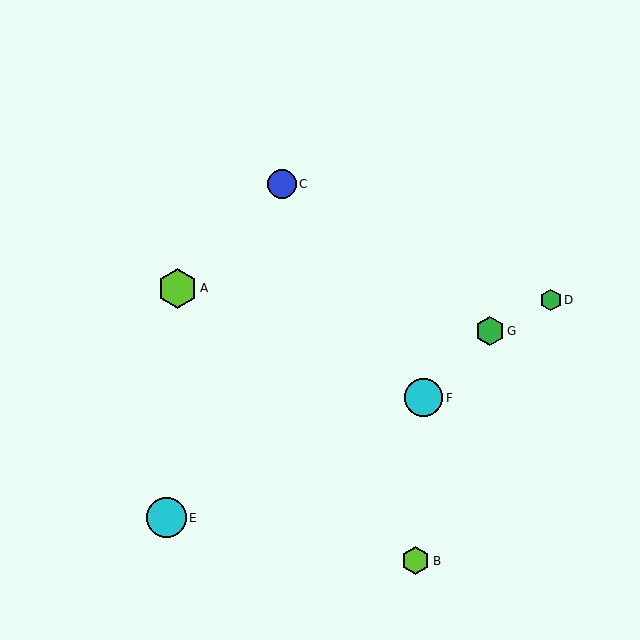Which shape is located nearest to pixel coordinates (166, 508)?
The cyan circle (labeled E) at (166, 518) is nearest to that location.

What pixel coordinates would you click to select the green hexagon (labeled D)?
Click at (551, 300) to select the green hexagon D.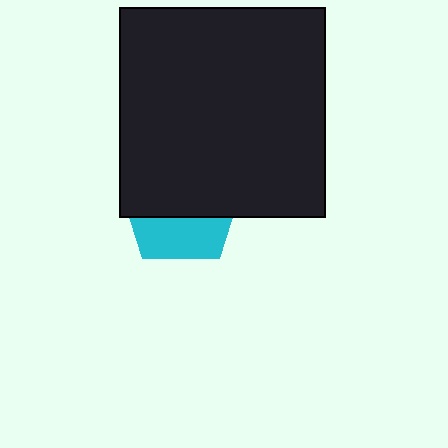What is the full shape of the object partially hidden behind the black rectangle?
The partially hidden object is a cyan pentagon.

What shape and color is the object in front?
The object in front is a black rectangle.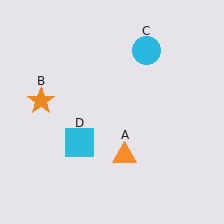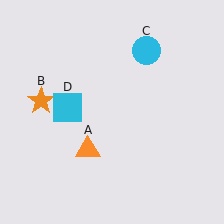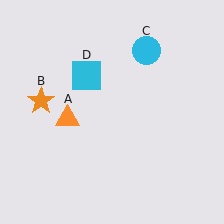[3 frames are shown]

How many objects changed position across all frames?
2 objects changed position: orange triangle (object A), cyan square (object D).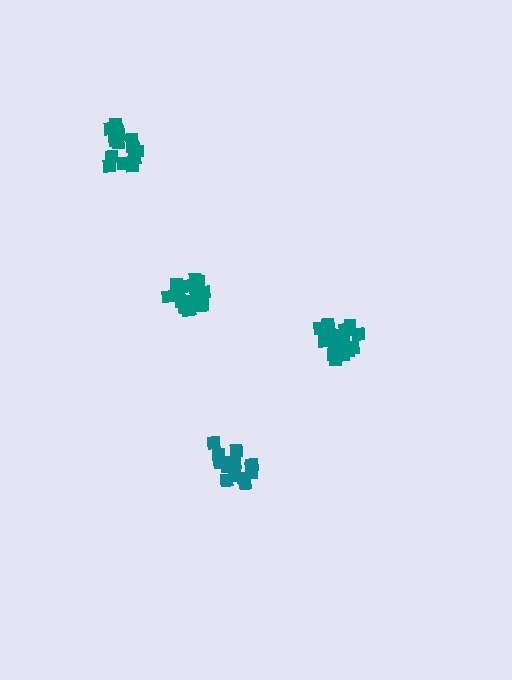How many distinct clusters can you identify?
There are 4 distinct clusters.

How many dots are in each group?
Group 1: 19 dots, Group 2: 18 dots, Group 3: 16 dots, Group 4: 15 dots (68 total).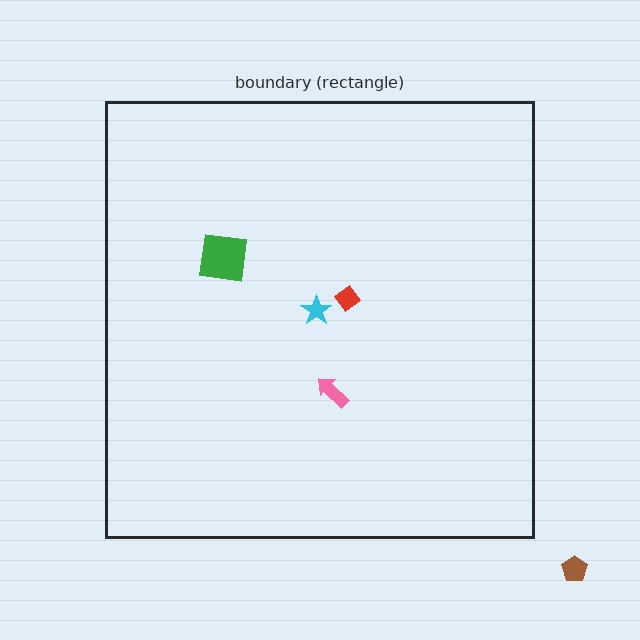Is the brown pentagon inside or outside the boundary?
Outside.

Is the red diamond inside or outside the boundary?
Inside.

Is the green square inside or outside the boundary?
Inside.